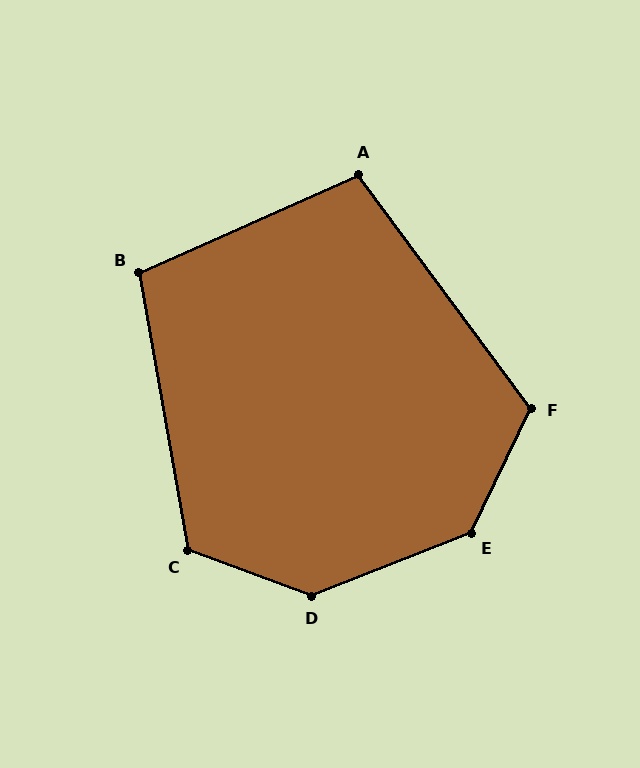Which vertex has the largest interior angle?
D, at approximately 138 degrees.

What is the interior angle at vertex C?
Approximately 120 degrees (obtuse).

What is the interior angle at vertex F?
Approximately 118 degrees (obtuse).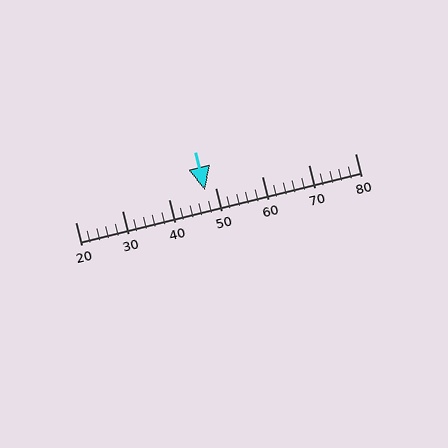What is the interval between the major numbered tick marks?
The major tick marks are spaced 10 units apart.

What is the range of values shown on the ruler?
The ruler shows values from 20 to 80.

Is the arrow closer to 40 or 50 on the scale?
The arrow is closer to 50.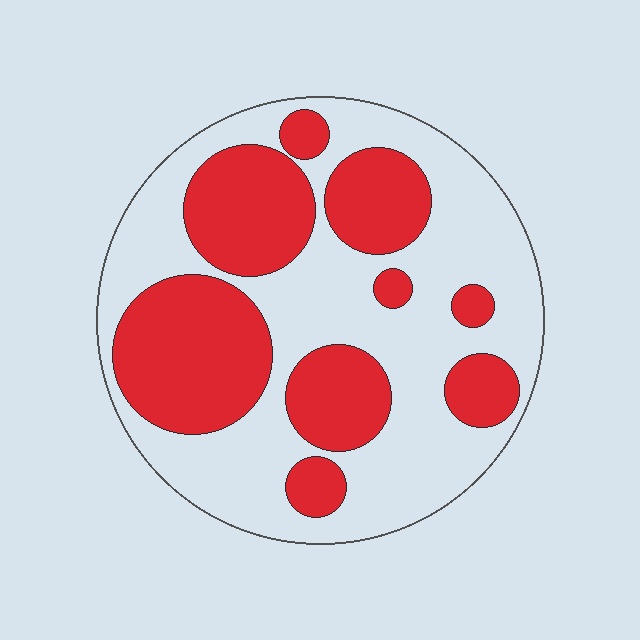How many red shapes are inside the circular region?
9.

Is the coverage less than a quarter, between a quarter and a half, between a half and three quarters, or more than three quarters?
Between a quarter and a half.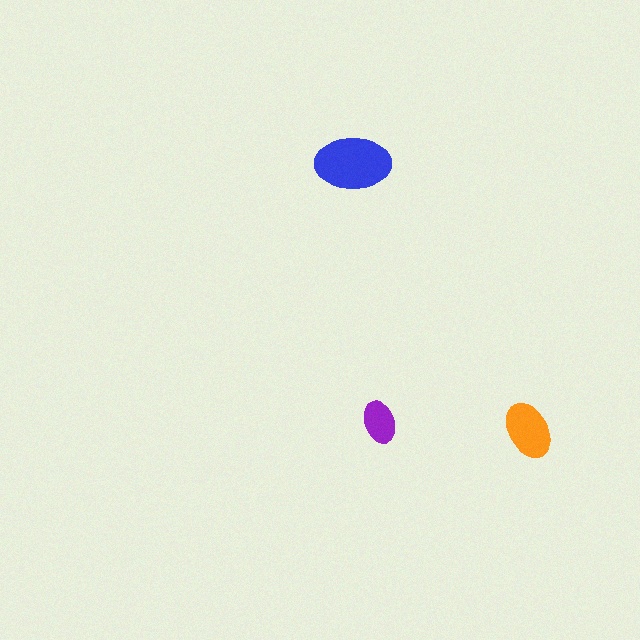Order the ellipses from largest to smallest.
the blue one, the orange one, the purple one.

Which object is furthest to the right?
The orange ellipse is rightmost.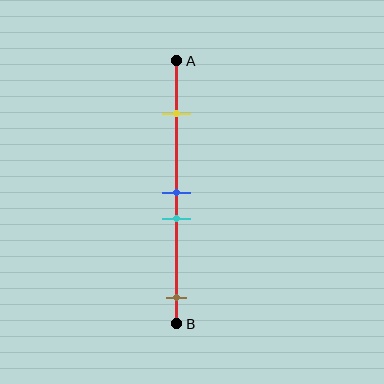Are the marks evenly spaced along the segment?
No, the marks are not evenly spaced.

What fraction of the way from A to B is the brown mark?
The brown mark is approximately 90% (0.9) of the way from A to B.